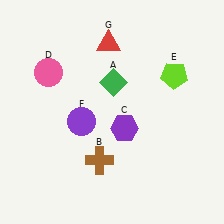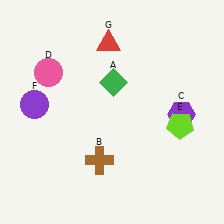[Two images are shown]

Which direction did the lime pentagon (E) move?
The lime pentagon (E) moved down.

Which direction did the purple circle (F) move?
The purple circle (F) moved left.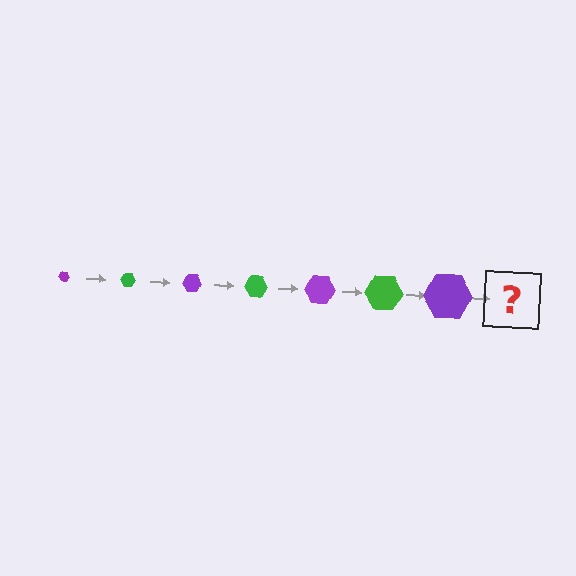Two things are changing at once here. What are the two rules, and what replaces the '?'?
The two rules are that the hexagon grows larger each step and the color cycles through purple and green. The '?' should be a green hexagon, larger than the previous one.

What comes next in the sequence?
The next element should be a green hexagon, larger than the previous one.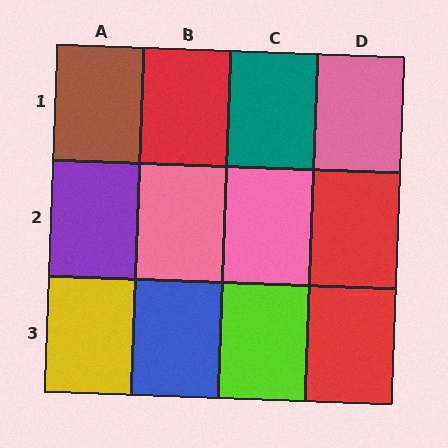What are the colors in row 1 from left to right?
Brown, red, teal, pink.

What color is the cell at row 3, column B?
Blue.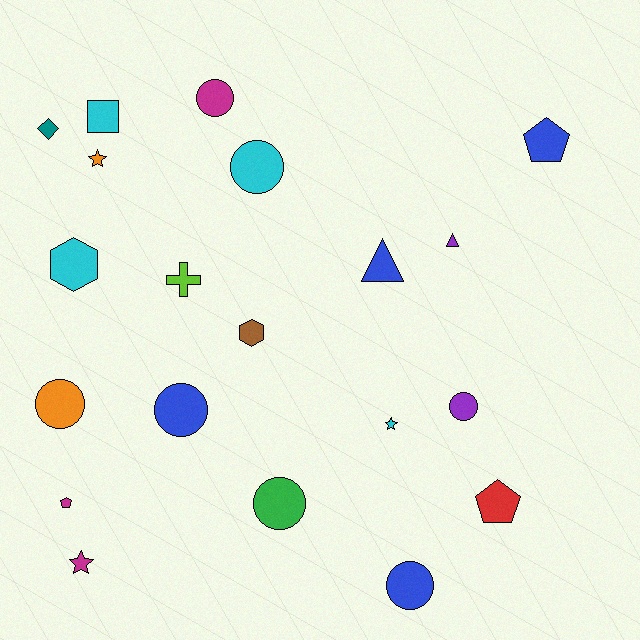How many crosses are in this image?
There is 1 cross.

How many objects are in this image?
There are 20 objects.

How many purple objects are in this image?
There are 2 purple objects.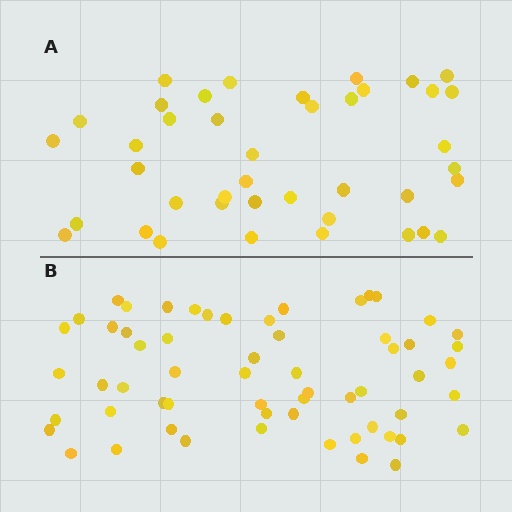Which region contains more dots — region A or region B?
Region B (the bottom region) has more dots.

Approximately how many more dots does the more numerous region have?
Region B has approximately 20 more dots than region A.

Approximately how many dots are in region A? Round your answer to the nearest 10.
About 40 dots. (The exact count is 41, which rounds to 40.)